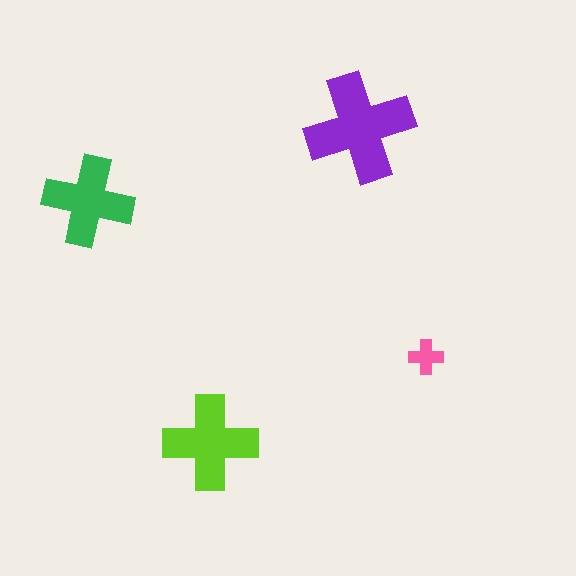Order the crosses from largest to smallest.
the purple one, the lime one, the green one, the pink one.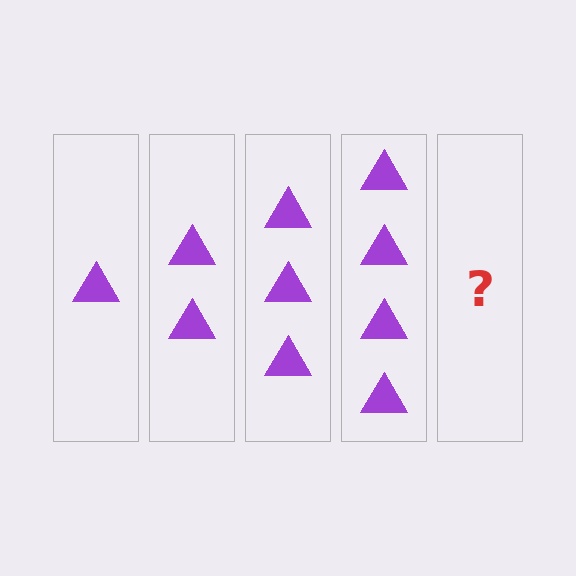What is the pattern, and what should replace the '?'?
The pattern is that each step adds one more triangle. The '?' should be 5 triangles.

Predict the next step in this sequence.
The next step is 5 triangles.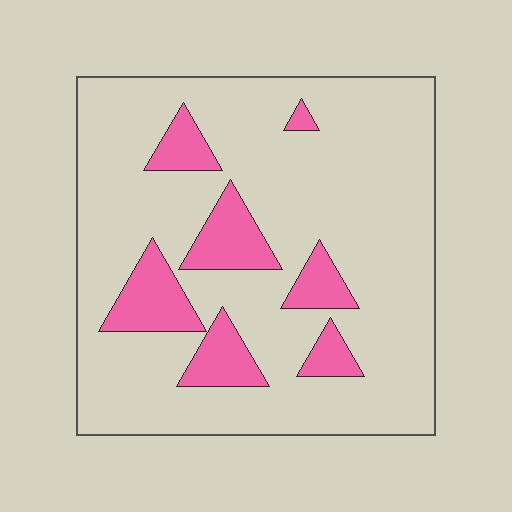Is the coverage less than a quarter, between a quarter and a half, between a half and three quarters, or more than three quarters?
Less than a quarter.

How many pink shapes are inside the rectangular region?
7.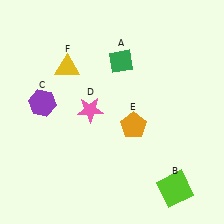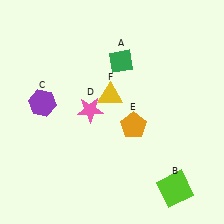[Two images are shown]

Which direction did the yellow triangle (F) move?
The yellow triangle (F) moved right.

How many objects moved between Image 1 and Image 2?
1 object moved between the two images.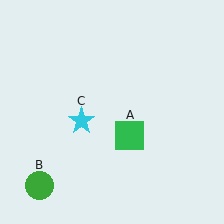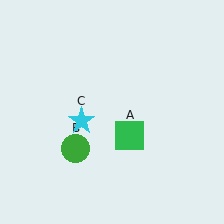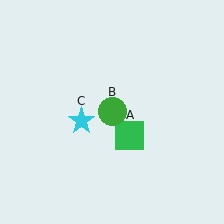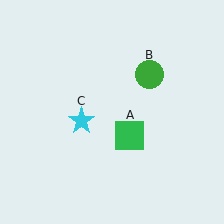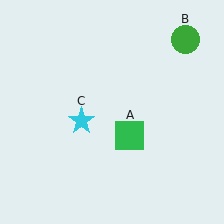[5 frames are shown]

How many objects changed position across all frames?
1 object changed position: green circle (object B).